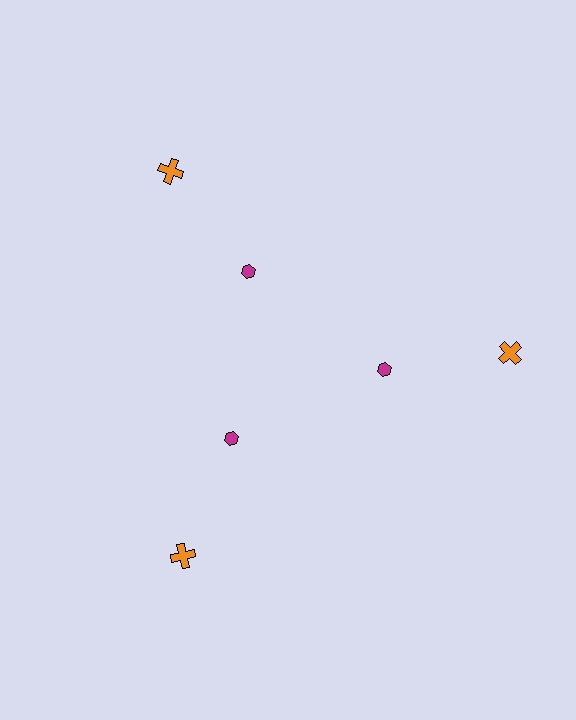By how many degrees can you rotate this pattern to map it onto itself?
The pattern maps onto itself every 120 degrees of rotation.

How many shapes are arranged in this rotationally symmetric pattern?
There are 6 shapes, arranged in 3 groups of 2.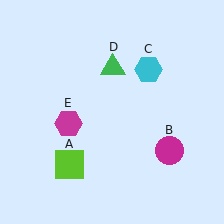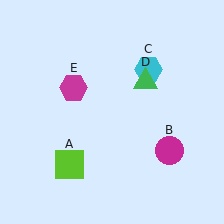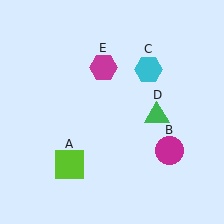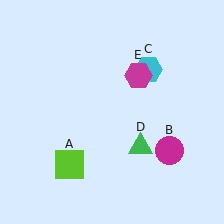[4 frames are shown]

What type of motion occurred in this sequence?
The green triangle (object D), magenta hexagon (object E) rotated clockwise around the center of the scene.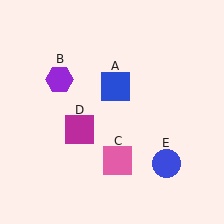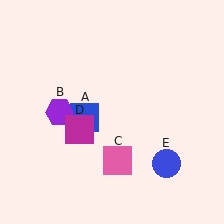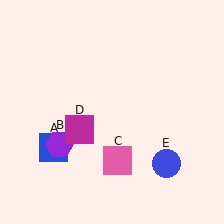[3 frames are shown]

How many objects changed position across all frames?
2 objects changed position: blue square (object A), purple hexagon (object B).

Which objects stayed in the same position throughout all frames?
Pink square (object C) and magenta square (object D) and blue circle (object E) remained stationary.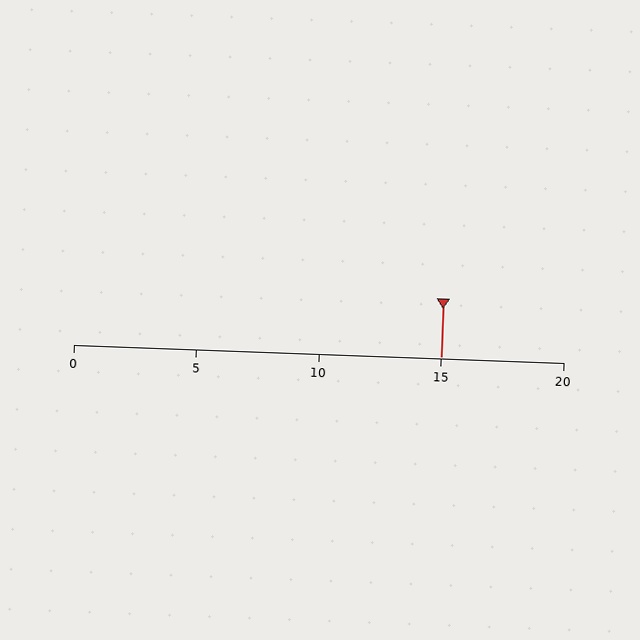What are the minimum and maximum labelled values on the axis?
The axis runs from 0 to 20.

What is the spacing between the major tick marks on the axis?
The major ticks are spaced 5 apart.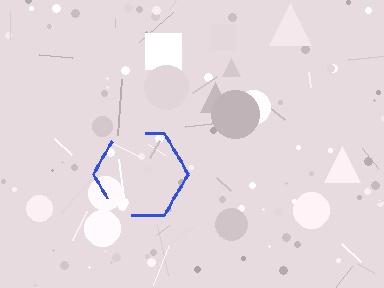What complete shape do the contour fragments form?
The contour fragments form a hexagon.